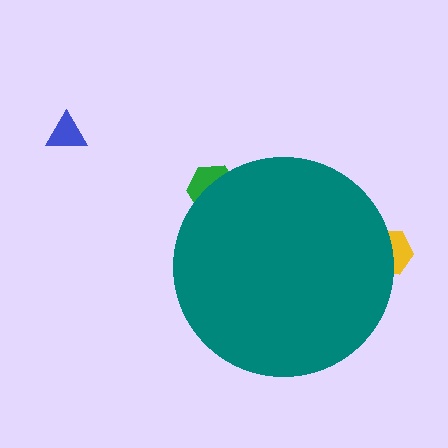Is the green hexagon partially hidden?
Yes, the green hexagon is partially hidden behind the teal circle.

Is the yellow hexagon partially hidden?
Yes, the yellow hexagon is partially hidden behind the teal circle.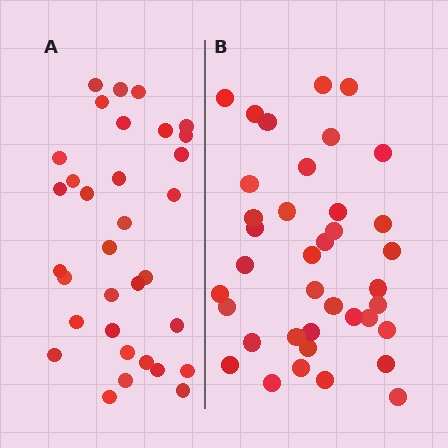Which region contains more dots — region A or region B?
Region B (the right region) has more dots.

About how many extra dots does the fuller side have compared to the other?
Region B has about 5 more dots than region A.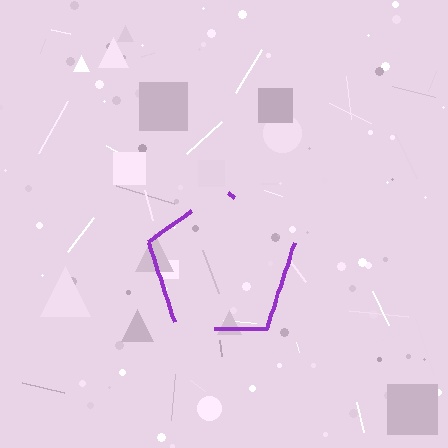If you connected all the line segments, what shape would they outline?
They would outline a pentagon.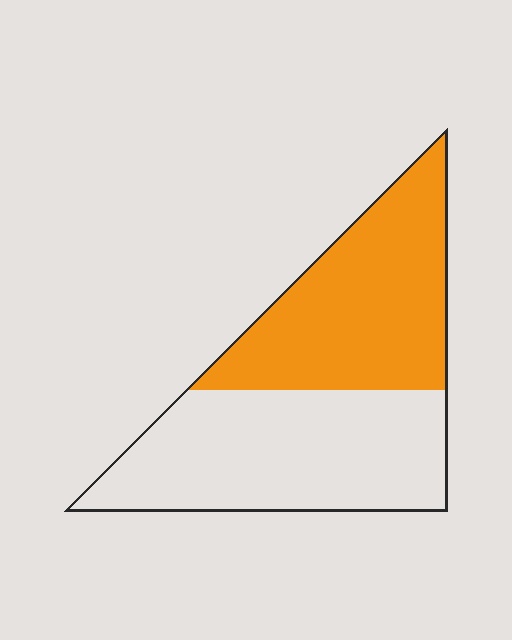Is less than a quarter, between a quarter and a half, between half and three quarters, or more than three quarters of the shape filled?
Between a quarter and a half.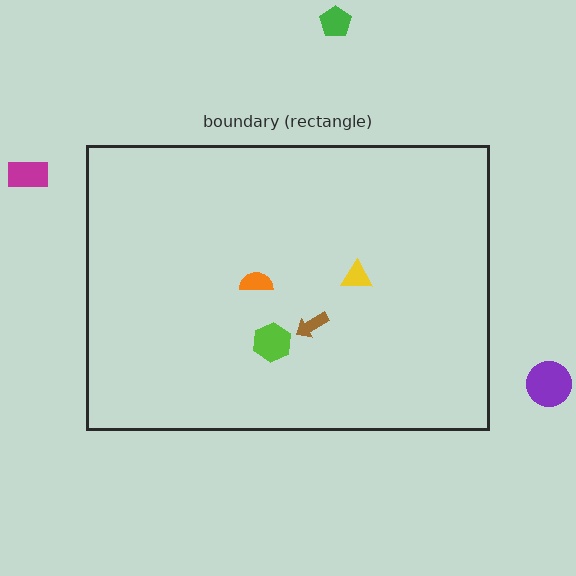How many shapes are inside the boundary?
4 inside, 3 outside.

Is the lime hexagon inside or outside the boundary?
Inside.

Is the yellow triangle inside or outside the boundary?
Inside.